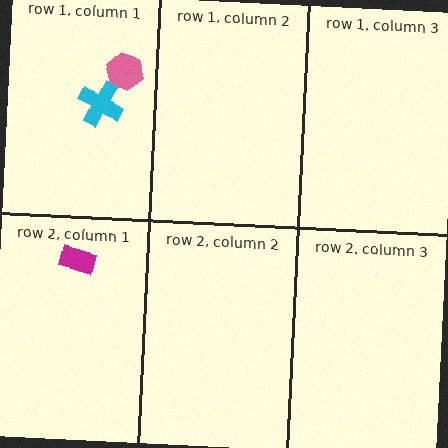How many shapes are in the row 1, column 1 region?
2.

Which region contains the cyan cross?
The row 1, column 1 region.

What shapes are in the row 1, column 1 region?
The cyan cross, the pink hexagon.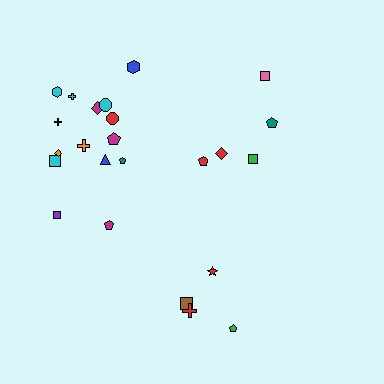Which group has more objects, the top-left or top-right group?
The top-left group.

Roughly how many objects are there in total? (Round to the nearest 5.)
Roughly 25 objects in total.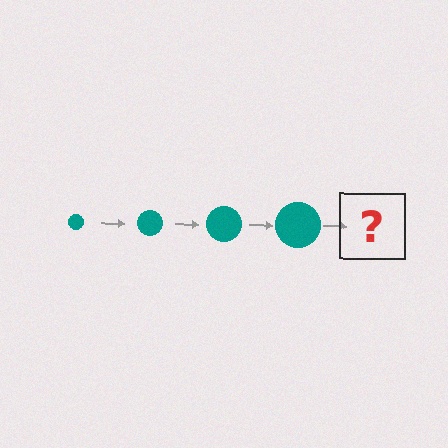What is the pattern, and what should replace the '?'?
The pattern is that the circle gets progressively larger each step. The '?' should be a teal circle, larger than the previous one.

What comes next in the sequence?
The next element should be a teal circle, larger than the previous one.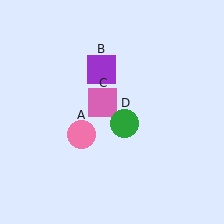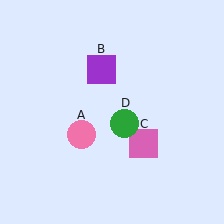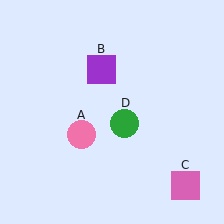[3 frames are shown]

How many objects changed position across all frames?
1 object changed position: pink square (object C).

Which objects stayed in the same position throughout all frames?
Pink circle (object A) and purple square (object B) and green circle (object D) remained stationary.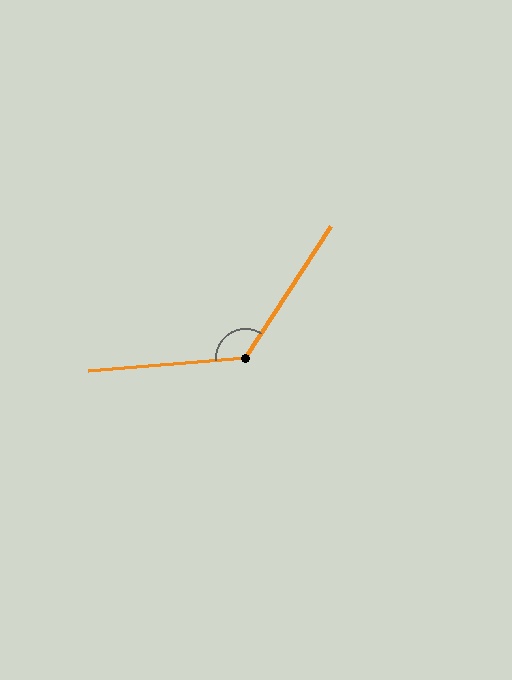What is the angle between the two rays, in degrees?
Approximately 128 degrees.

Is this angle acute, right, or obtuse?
It is obtuse.